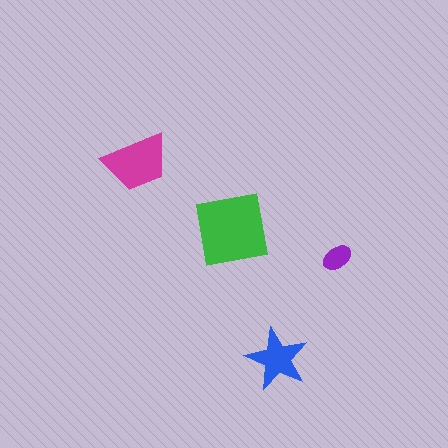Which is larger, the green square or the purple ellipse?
The green square.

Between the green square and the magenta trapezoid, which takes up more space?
The green square.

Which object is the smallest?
The purple ellipse.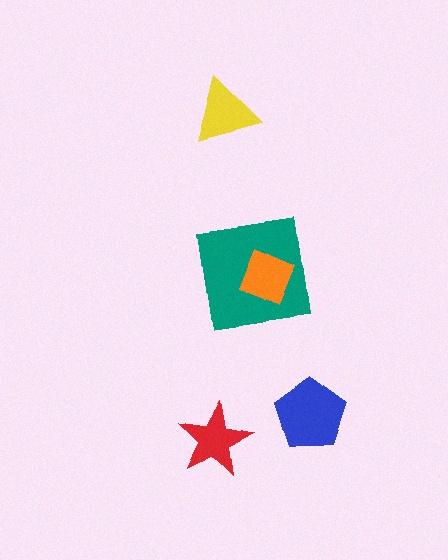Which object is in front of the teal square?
The orange diamond is in front of the teal square.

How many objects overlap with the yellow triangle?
0 objects overlap with the yellow triangle.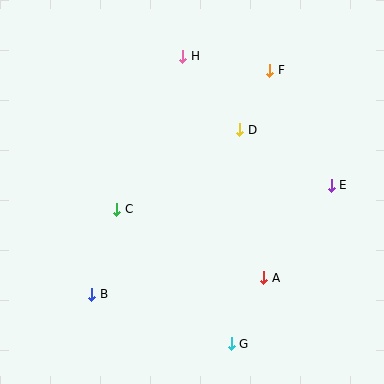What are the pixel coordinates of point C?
Point C is at (117, 209).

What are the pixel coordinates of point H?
Point H is at (183, 56).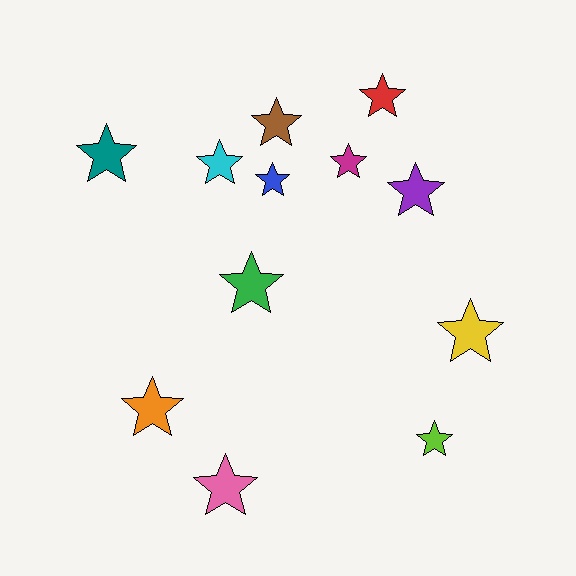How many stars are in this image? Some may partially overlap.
There are 12 stars.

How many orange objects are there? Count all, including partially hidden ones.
There is 1 orange object.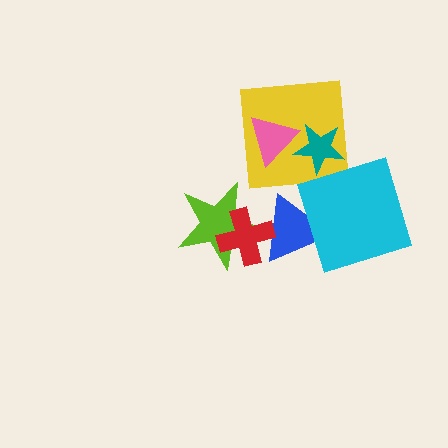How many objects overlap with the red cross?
2 objects overlap with the red cross.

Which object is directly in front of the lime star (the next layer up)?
The blue triangle is directly in front of the lime star.